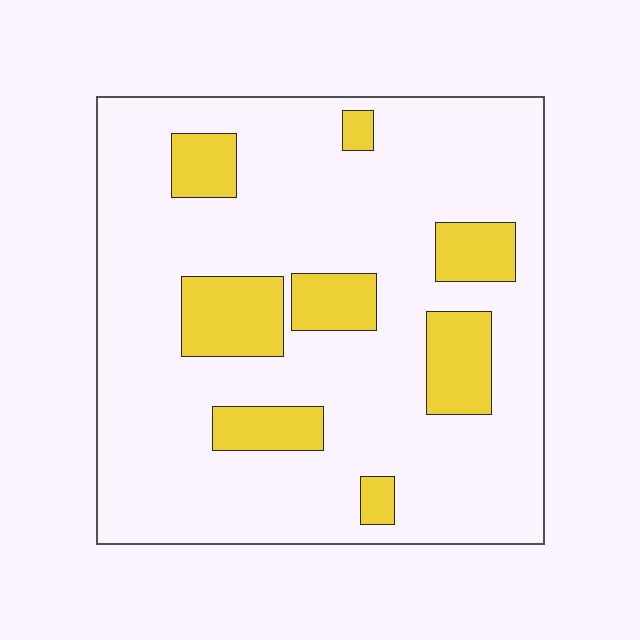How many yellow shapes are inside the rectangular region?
8.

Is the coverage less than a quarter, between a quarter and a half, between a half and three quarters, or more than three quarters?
Less than a quarter.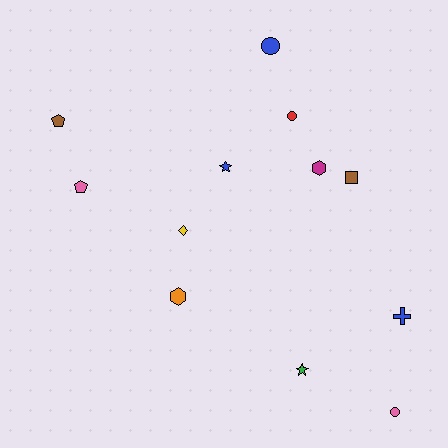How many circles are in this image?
There are 3 circles.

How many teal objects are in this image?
There are no teal objects.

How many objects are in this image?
There are 12 objects.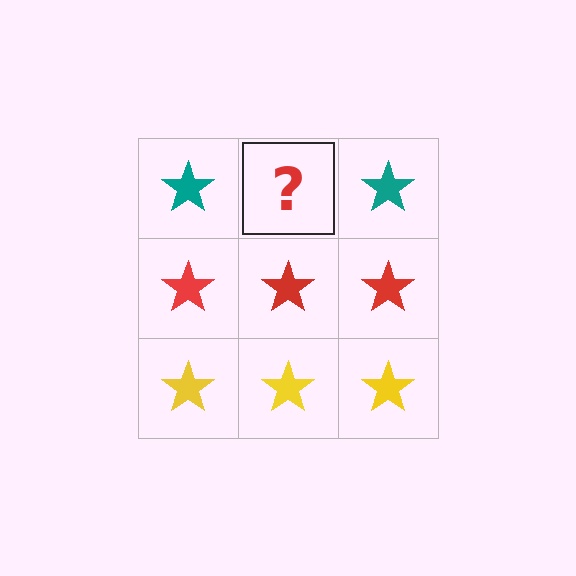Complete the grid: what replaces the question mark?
The question mark should be replaced with a teal star.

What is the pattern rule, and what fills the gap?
The rule is that each row has a consistent color. The gap should be filled with a teal star.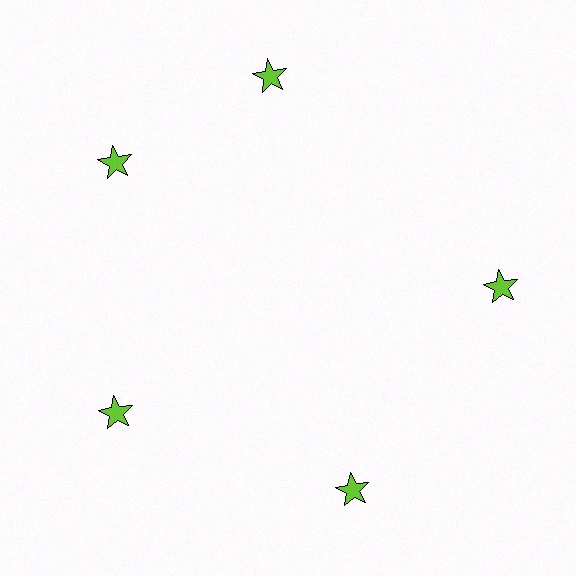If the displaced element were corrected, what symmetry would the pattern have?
It would have 5-fold rotational symmetry — the pattern would map onto itself every 72 degrees.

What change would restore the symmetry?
The symmetry would be restored by rotating it back into even spacing with its neighbors so that all 5 stars sit at equal angles and equal distance from the center.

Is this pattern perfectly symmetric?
No. The 5 lime stars are arranged in a ring, but one element near the 1 o'clock position is rotated out of alignment along the ring, breaking the 5-fold rotational symmetry.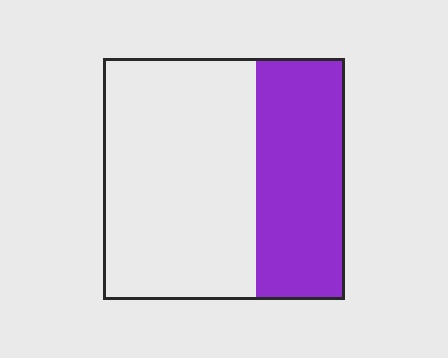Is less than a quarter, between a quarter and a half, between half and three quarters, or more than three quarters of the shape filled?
Between a quarter and a half.